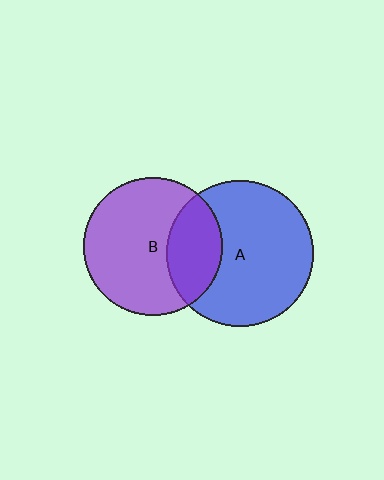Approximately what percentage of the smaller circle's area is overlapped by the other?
Approximately 30%.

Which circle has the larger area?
Circle A (blue).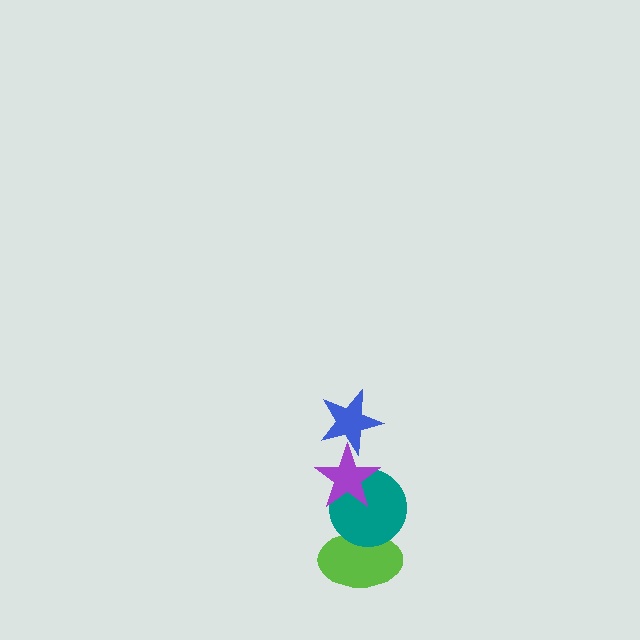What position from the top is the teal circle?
The teal circle is 3rd from the top.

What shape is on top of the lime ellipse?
The teal circle is on top of the lime ellipse.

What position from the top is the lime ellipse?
The lime ellipse is 4th from the top.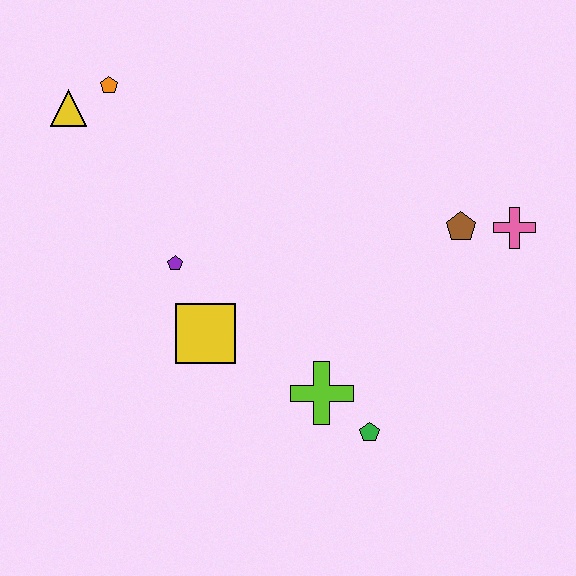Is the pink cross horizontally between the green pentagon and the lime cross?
No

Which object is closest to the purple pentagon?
The yellow square is closest to the purple pentagon.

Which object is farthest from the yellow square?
The pink cross is farthest from the yellow square.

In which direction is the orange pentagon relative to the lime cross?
The orange pentagon is above the lime cross.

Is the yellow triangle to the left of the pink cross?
Yes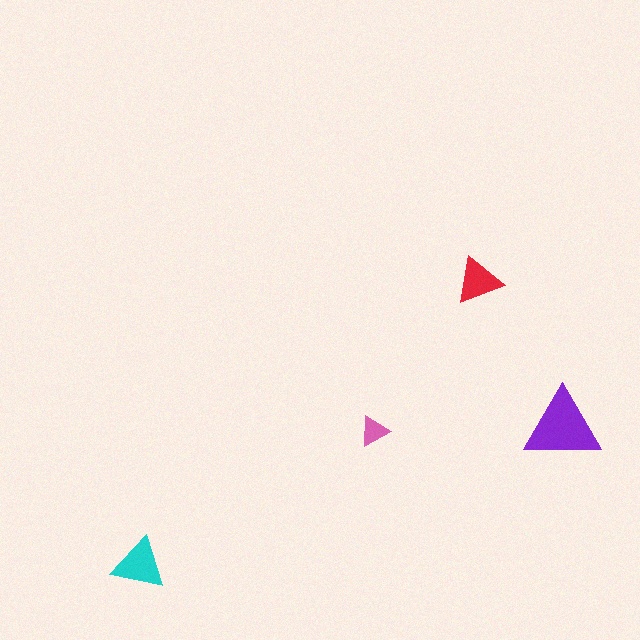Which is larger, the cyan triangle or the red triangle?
The cyan one.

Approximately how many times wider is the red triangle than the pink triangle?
About 1.5 times wider.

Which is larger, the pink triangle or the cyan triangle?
The cyan one.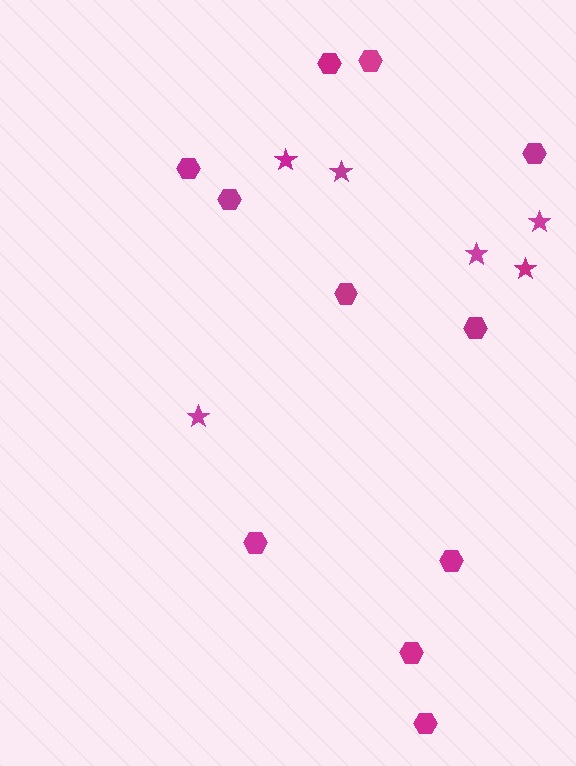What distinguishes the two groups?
There are 2 groups: one group of stars (6) and one group of hexagons (11).